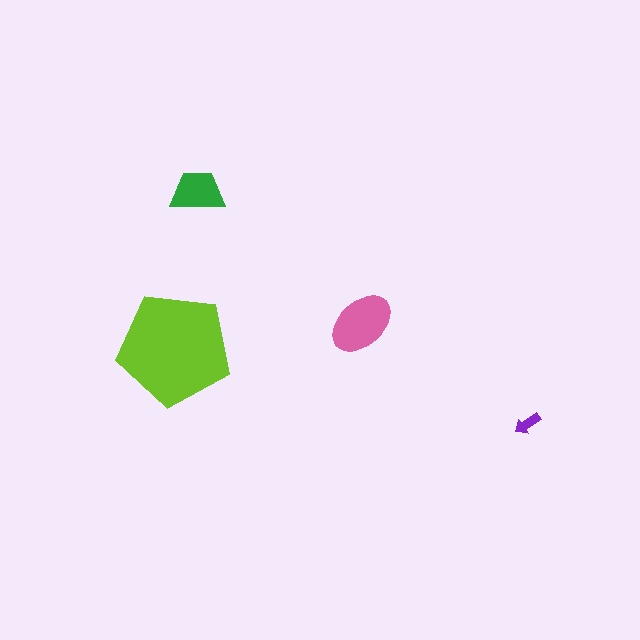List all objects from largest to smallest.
The lime pentagon, the pink ellipse, the green trapezoid, the purple arrow.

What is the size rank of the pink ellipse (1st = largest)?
2nd.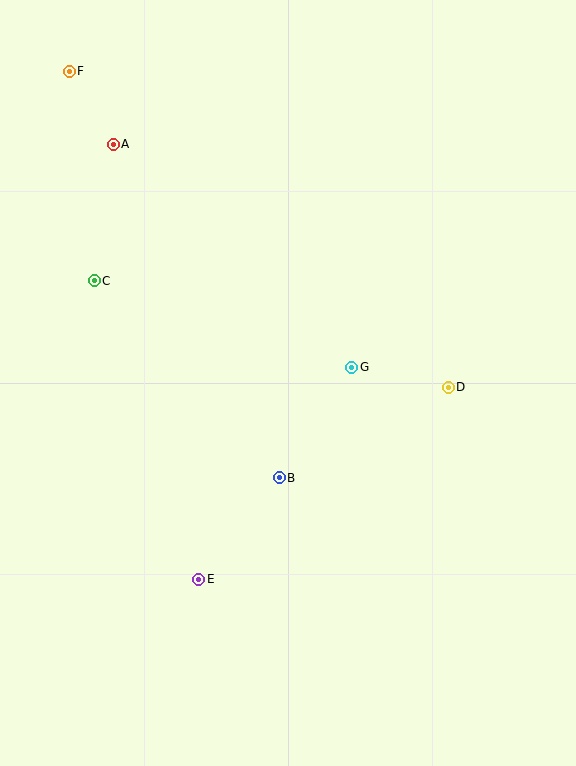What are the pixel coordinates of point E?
Point E is at (199, 579).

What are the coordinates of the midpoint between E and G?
The midpoint between E and G is at (275, 473).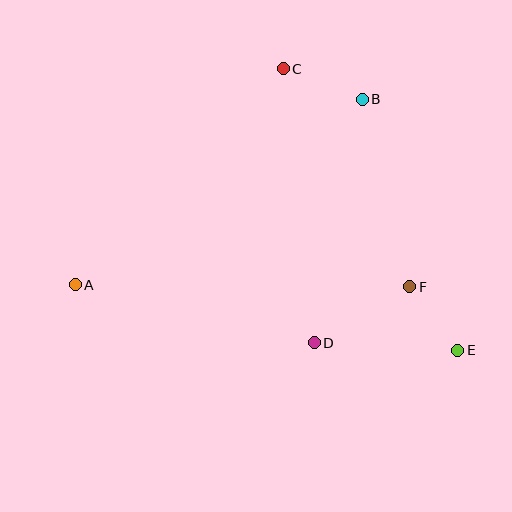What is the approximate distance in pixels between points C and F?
The distance between C and F is approximately 252 pixels.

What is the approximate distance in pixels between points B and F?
The distance between B and F is approximately 194 pixels.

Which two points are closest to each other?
Points E and F are closest to each other.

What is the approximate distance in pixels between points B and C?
The distance between B and C is approximately 85 pixels.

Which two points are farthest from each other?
Points A and E are farthest from each other.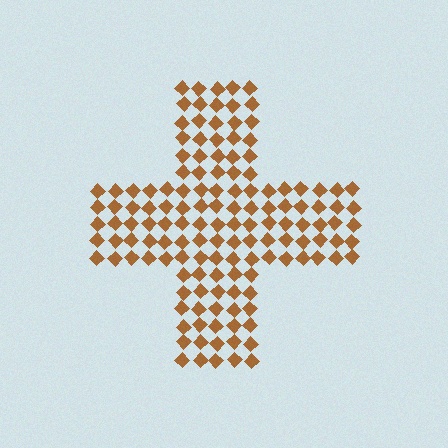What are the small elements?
The small elements are diamonds.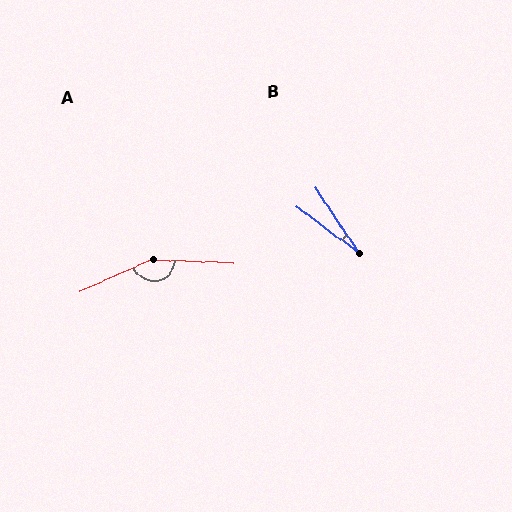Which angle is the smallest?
B, at approximately 20 degrees.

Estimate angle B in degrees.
Approximately 20 degrees.